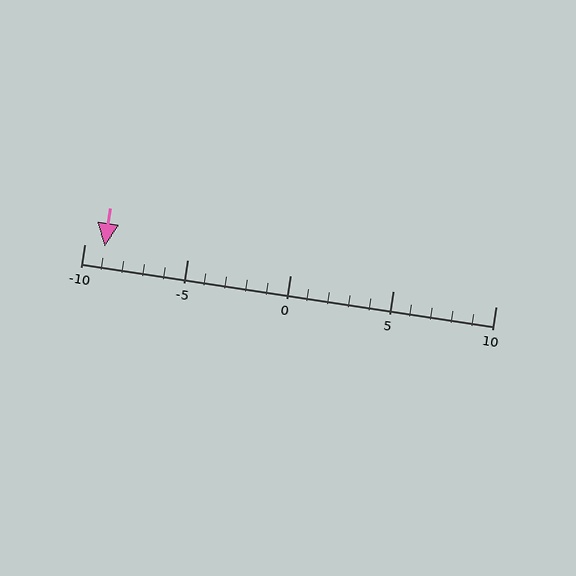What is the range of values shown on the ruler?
The ruler shows values from -10 to 10.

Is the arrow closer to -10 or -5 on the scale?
The arrow is closer to -10.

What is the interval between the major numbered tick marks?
The major tick marks are spaced 5 units apart.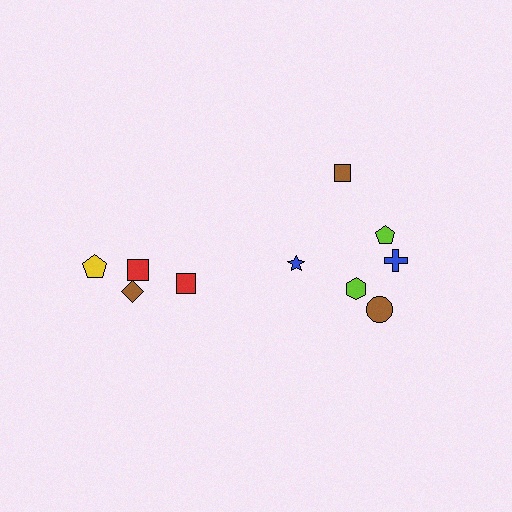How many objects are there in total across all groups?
There are 10 objects.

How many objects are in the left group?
There are 4 objects.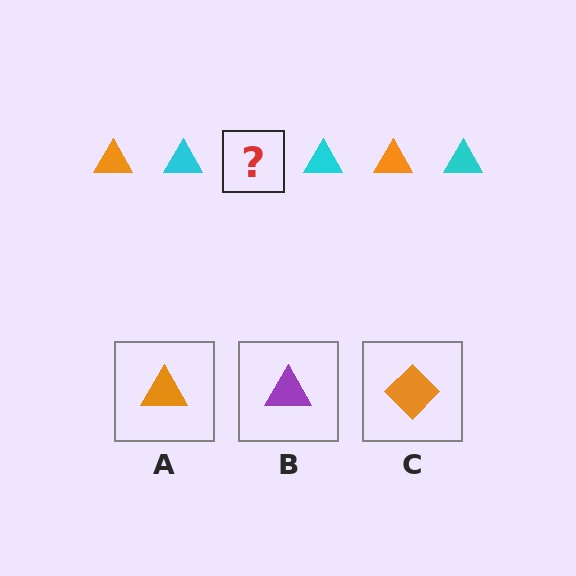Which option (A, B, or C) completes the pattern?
A.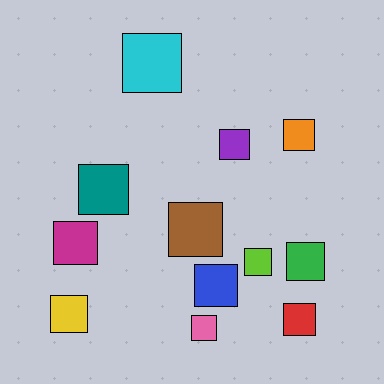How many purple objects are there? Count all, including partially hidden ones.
There is 1 purple object.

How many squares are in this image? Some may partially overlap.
There are 12 squares.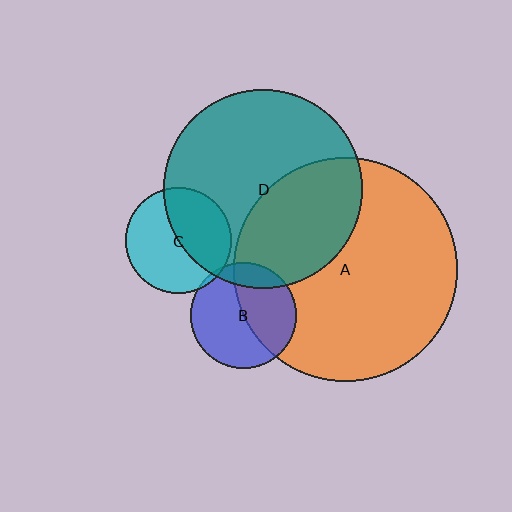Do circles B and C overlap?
Yes.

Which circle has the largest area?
Circle A (orange).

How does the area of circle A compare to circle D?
Approximately 1.3 times.